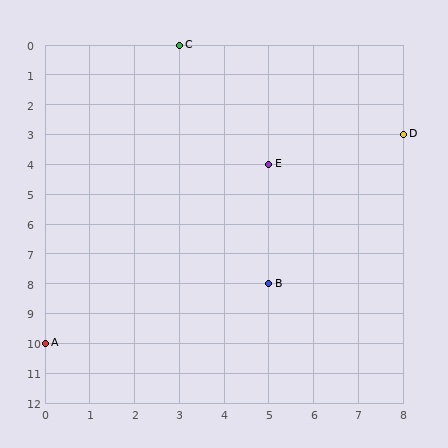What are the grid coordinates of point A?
Point A is at grid coordinates (0, 10).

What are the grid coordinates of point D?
Point D is at grid coordinates (8, 3).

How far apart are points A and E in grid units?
Points A and E are 5 columns and 6 rows apart (about 7.8 grid units diagonally).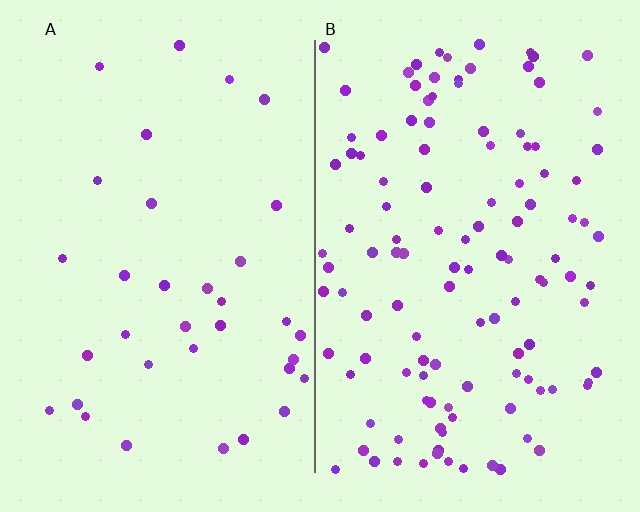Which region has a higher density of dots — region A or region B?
B (the right).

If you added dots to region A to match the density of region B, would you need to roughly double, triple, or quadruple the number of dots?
Approximately triple.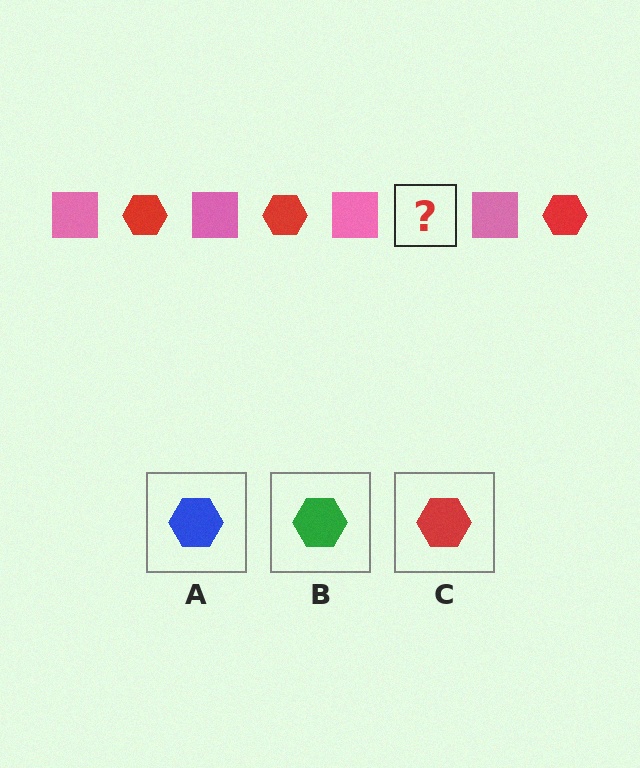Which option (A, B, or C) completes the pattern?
C.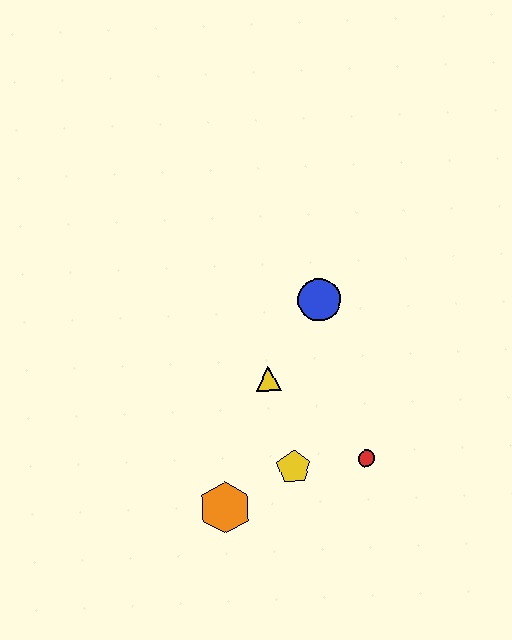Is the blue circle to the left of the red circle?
Yes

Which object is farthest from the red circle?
The blue circle is farthest from the red circle.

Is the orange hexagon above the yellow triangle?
No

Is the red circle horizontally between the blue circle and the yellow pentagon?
No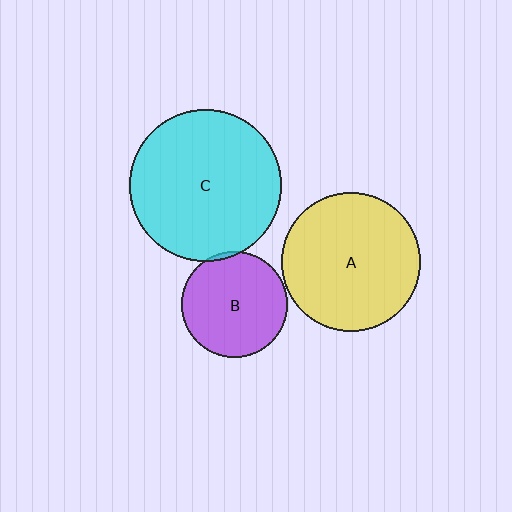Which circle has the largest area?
Circle C (cyan).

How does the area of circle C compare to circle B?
Approximately 2.1 times.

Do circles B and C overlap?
Yes.